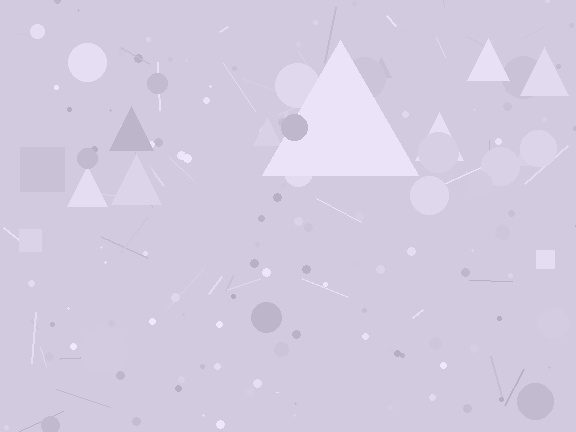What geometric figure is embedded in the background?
A triangle is embedded in the background.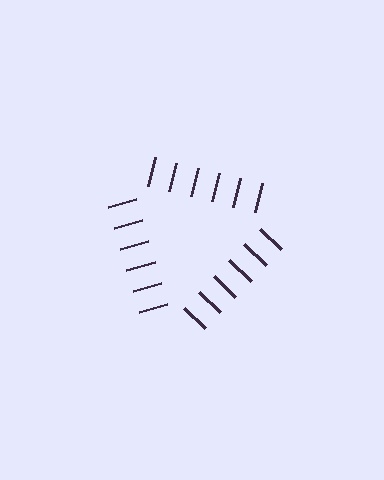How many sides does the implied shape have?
3 sides — the line-ends trace a triangle.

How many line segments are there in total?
18 — 6 along each of the 3 edges.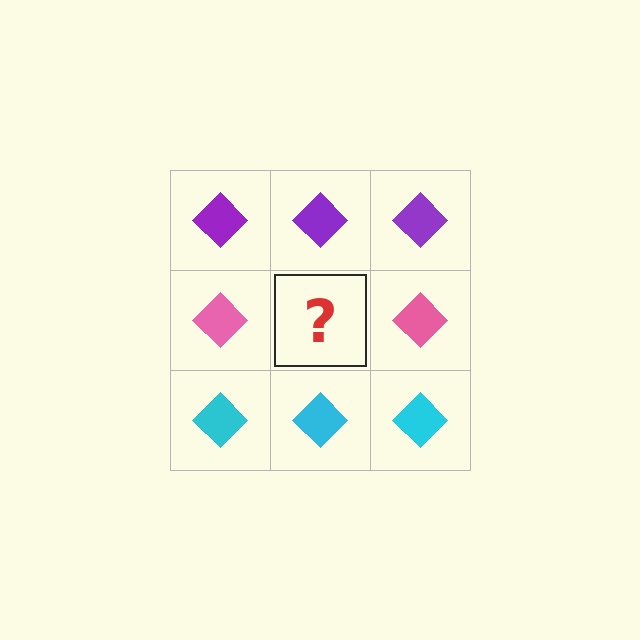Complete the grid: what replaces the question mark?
The question mark should be replaced with a pink diamond.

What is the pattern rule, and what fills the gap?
The rule is that each row has a consistent color. The gap should be filled with a pink diamond.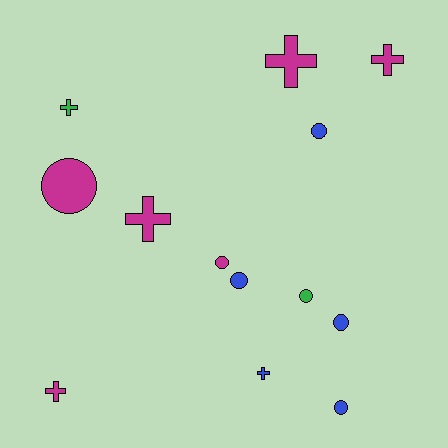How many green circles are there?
There is 1 green circle.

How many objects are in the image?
There are 13 objects.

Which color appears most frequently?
Magenta, with 6 objects.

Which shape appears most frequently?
Circle, with 7 objects.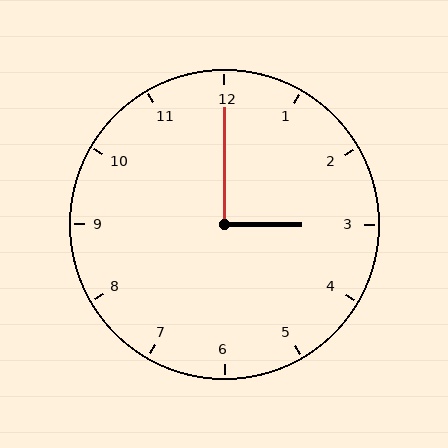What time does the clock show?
3:00.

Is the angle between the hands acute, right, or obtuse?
It is right.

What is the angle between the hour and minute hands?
Approximately 90 degrees.